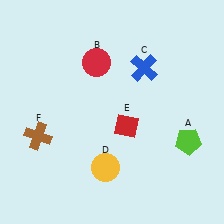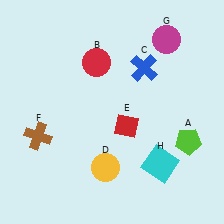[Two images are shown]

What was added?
A magenta circle (G), a cyan square (H) were added in Image 2.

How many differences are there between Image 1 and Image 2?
There are 2 differences between the two images.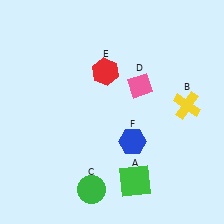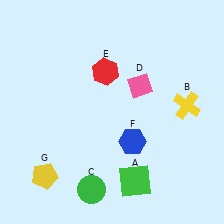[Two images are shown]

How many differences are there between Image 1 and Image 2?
There is 1 difference between the two images.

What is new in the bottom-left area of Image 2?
A yellow pentagon (G) was added in the bottom-left area of Image 2.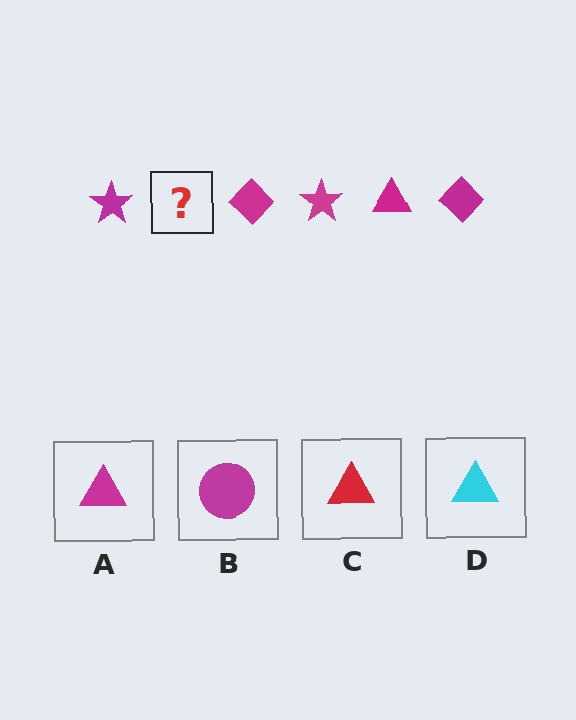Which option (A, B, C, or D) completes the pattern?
A.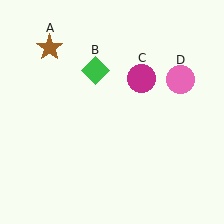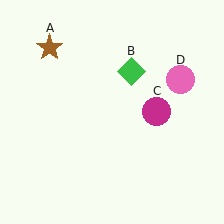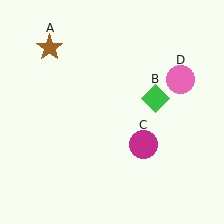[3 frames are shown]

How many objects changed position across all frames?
2 objects changed position: green diamond (object B), magenta circle (object C).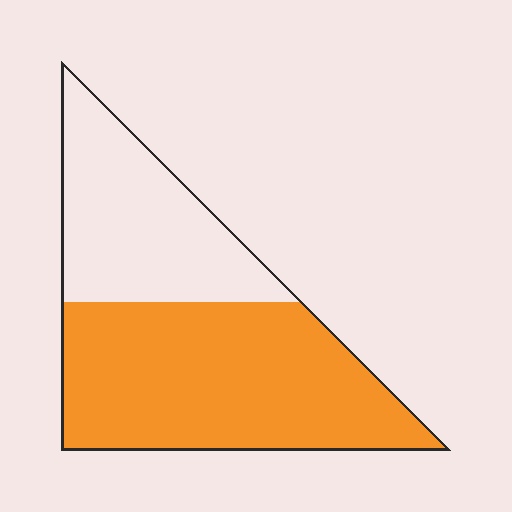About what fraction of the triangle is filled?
About five eighths (5/8).